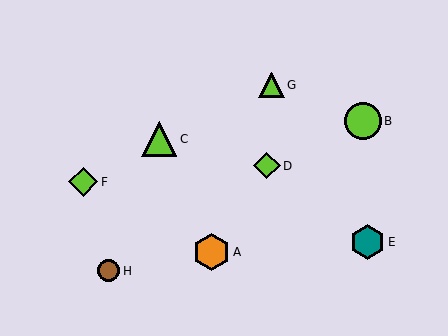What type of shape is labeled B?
Shape B is a lime circle.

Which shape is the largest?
The orange hexagon (labeled A) is the largest.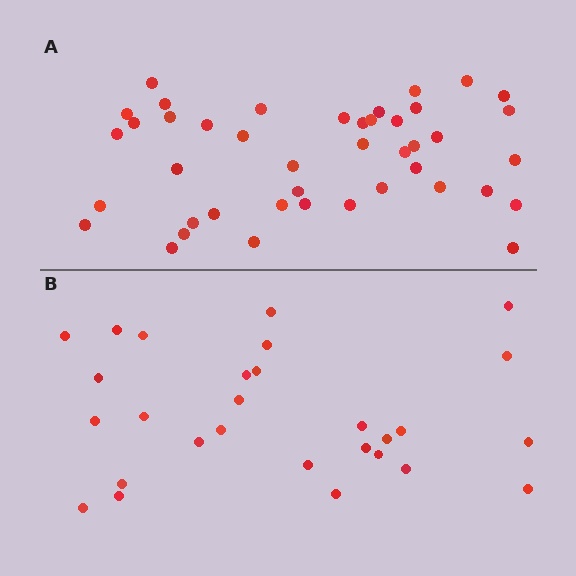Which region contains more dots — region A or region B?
Region A (the top region) has more dots.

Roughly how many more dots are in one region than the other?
Region A has approximately 15 more dots than region B.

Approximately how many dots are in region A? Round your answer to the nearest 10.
About 40 dots. (The exact count is 43, which rounds to 40.)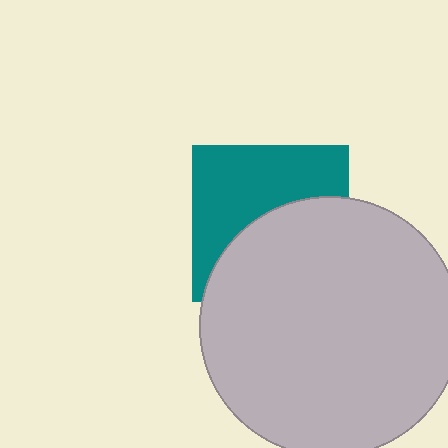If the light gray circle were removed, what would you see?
You would see the complete teal square.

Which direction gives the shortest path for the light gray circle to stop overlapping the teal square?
Moving down gives the shortest separation.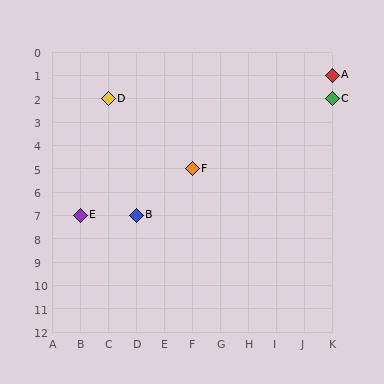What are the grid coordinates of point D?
Point D is at grid coordinates (C, 2).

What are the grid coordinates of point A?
Point A is at grid coordinates (K, 1).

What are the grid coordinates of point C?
Point C is at grid coordinates (K, 2).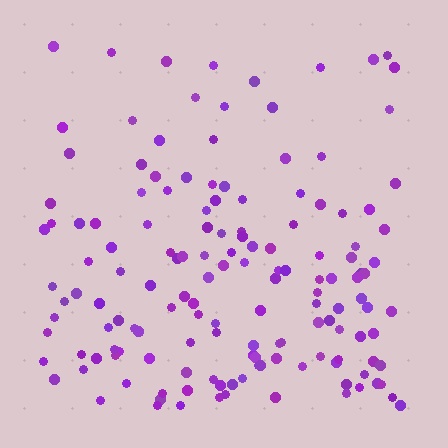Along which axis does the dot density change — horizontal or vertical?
Vertical.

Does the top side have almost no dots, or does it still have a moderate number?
Still a moderate number, just noticeably fewer than the bottom.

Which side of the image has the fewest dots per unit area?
The top.